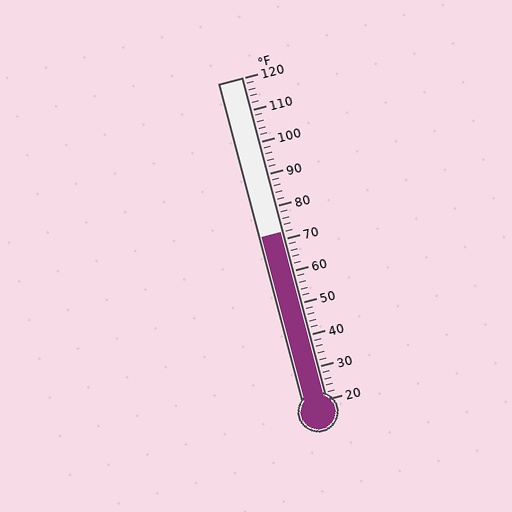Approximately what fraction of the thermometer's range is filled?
The thermometer is filled to approximately 50% of its range.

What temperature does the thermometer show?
The thermometer shows approximately 72°F.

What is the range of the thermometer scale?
The thermometer scale ranges from 20°F to 120°F.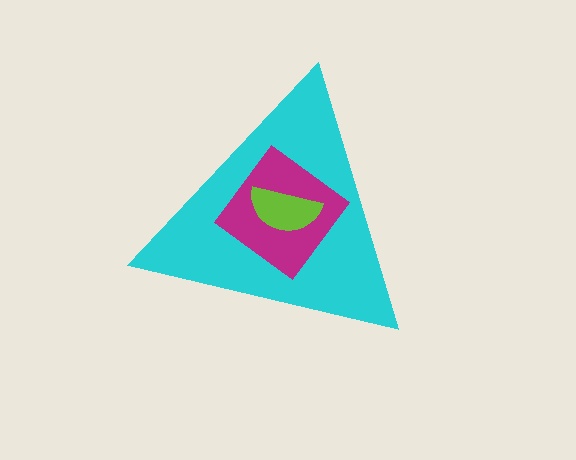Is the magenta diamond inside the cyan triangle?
Yes.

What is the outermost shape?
The cyan triangle.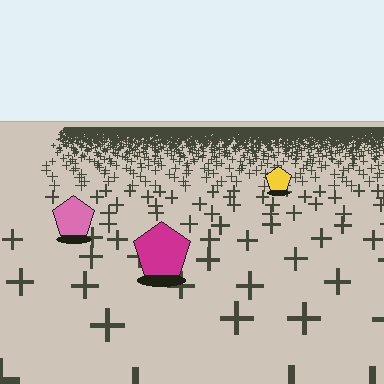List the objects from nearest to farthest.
From nearest to farthest: the magenta pentagon, the pink pentagon, the yellow pentagon.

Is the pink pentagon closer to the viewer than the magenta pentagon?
No. The magenta pentagon is closer — you can tell from the texture gradient: the ground texture is coarser near it.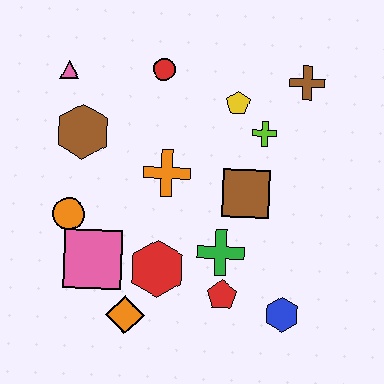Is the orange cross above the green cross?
Yes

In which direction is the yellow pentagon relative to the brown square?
The yellow pentagon is above the brown square.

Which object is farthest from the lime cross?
The orange diamond is farthest from the lime cross.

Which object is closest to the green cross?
The red pentagon is closest to the green cross.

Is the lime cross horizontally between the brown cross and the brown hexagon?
Yes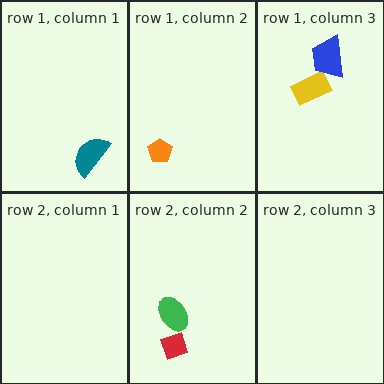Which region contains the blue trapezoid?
The row 1, column 3 region.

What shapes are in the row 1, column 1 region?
The teal semicircle.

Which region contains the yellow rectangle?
The row 1, column 3 region.